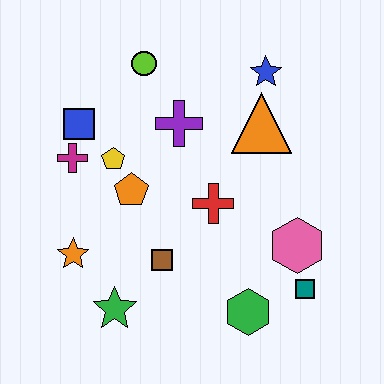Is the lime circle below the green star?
No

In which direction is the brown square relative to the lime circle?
The brown square is below the lime circle.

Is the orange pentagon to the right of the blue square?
Yes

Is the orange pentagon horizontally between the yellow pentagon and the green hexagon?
Yes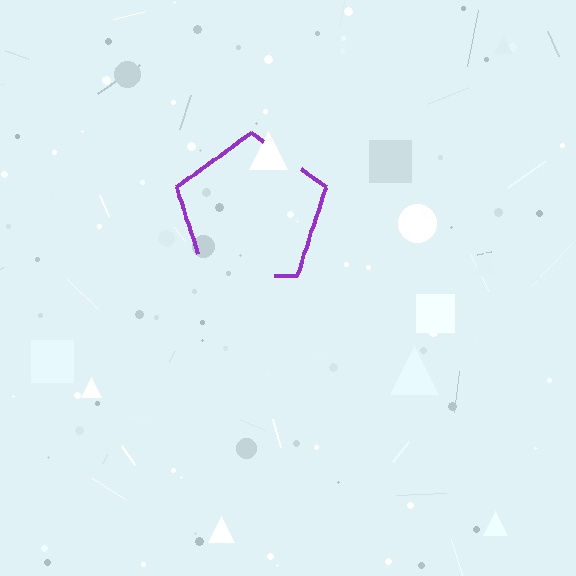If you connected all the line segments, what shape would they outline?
They would outline a pentagon.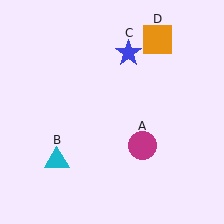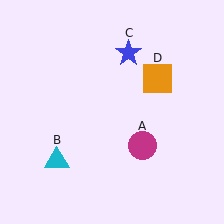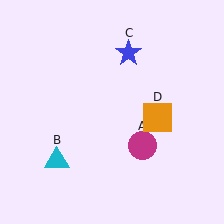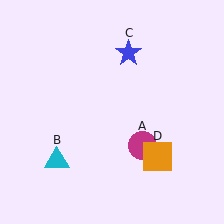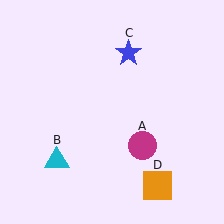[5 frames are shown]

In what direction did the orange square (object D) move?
The orange square (object D) moved down.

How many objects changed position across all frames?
1 object changed position: orange square (object D).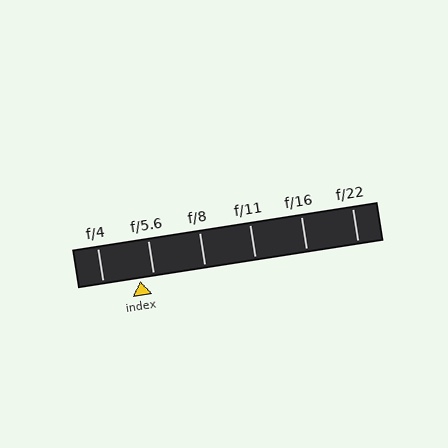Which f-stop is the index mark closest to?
The index mark is closest to f/5.6.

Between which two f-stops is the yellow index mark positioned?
The index mark is between f/4 and f/5.6.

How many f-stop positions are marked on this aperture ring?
There are 6 f-stop positions marked.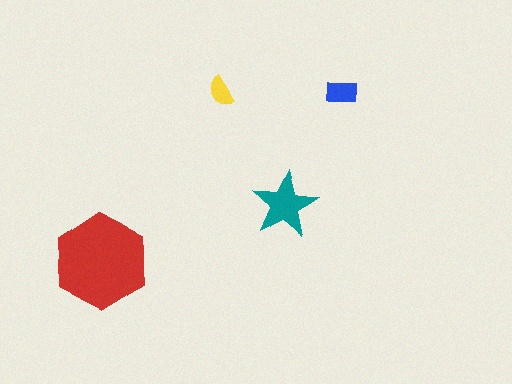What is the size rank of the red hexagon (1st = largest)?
1st.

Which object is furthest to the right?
The blue rectangle is rightmost.